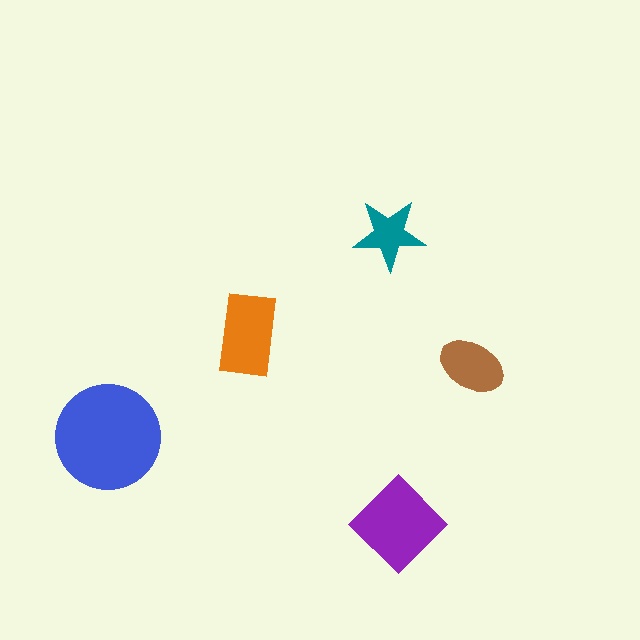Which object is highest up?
The teal star is topmost.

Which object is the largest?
The blue circle.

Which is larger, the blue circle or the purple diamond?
The blue circle.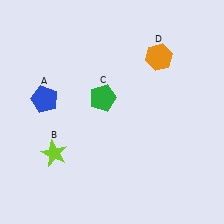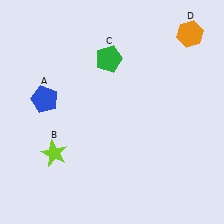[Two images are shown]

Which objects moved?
The objects that moved are: the green pentagon (C), the orange hexagon (D).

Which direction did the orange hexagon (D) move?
The orange hexagon (D) moved right.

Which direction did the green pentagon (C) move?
The green pentagon (C) moved up.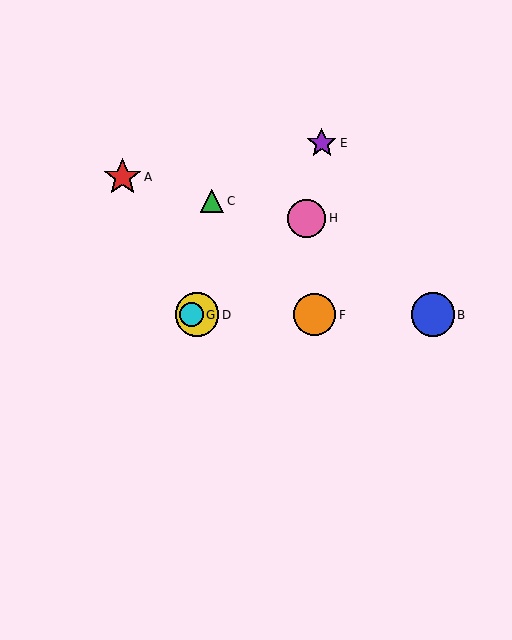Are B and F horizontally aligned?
Yes, both are at y≈315.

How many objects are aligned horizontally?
4 objects (B, D, F, G) are aligned horizontally.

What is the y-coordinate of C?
Object C is at y≈201.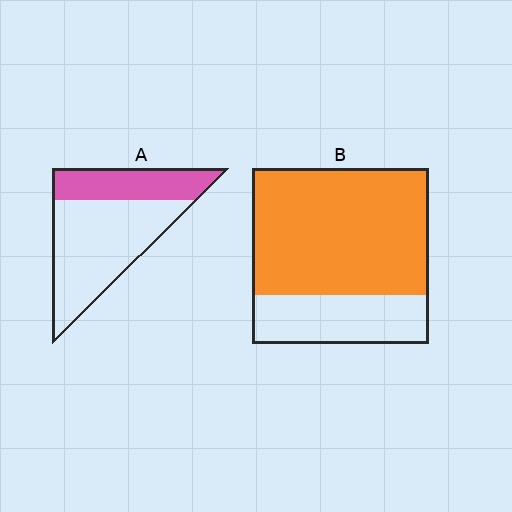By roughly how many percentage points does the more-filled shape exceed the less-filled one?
By roughly 40 percentage points (B over A).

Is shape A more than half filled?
No.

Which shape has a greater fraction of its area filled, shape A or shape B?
Shape B.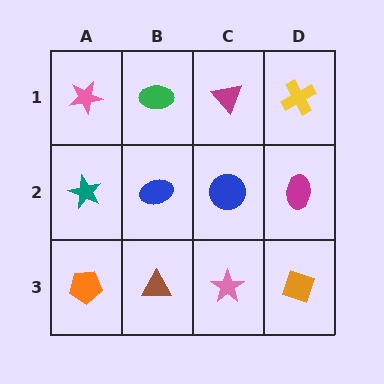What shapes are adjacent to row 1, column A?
A teal star (row 2, column A), a green ellipse (row 1, column B).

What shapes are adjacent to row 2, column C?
A magenta triangle (row 1, column C), a pink star (row 3, column C), a blue ellipse (row 2, column B), a magenta ellipse (row 2, column D).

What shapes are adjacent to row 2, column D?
A yellow cross (row 1, column D), an orange diamond (row 3, column D), a blue circle (row 2, column C).